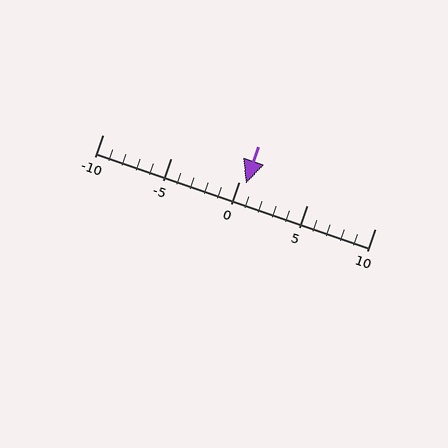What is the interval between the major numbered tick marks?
The major tick marks are spaced 5 units apart.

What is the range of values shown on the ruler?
The ruler shows values from -10 to 10.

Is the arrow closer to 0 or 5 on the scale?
The arrow is closer to 0.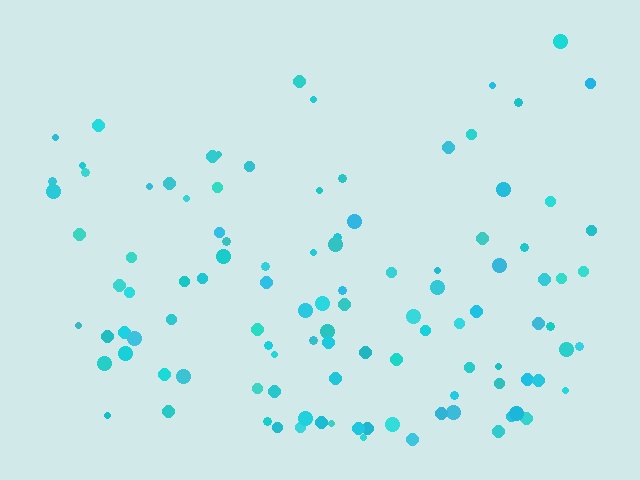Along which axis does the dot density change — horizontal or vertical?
Vertical.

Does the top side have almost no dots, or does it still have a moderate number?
Still a moderate number, just noticeably fewer than the bottom.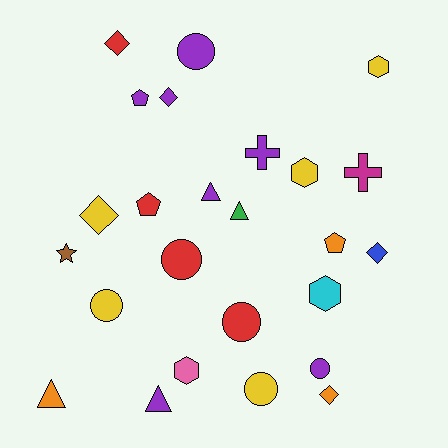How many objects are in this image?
There are 25 objects.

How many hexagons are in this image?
There are 4 hexagons.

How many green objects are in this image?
There is 1 green object.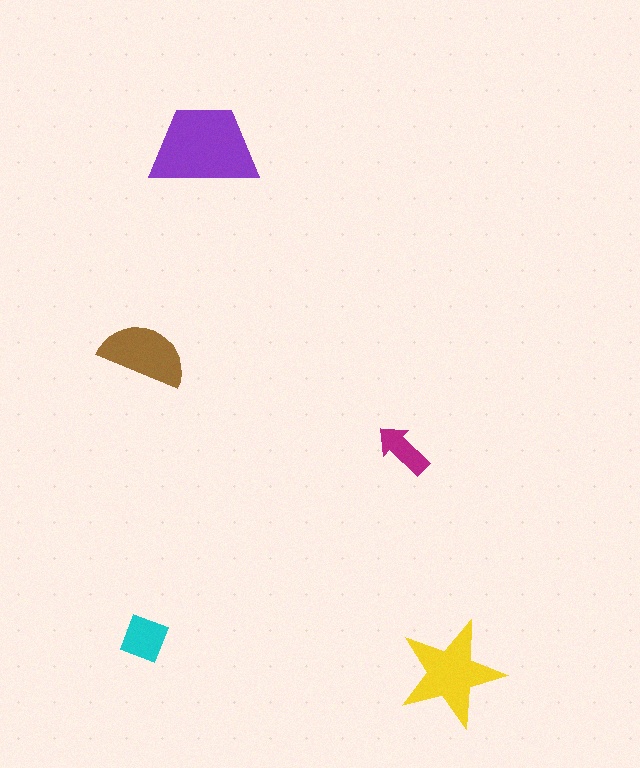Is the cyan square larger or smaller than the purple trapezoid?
Smaller.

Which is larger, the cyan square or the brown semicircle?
The brown semicircle.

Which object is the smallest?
The magenta arrow.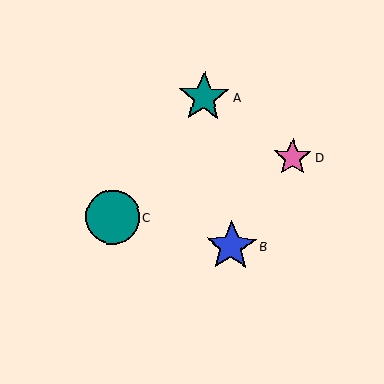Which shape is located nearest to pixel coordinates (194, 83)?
The teal star (labeled A) at (204, 97) is nearest to that location.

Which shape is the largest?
The teal circle (labeled C) is the largest.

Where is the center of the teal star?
The center of the teal star is at (204, 97).